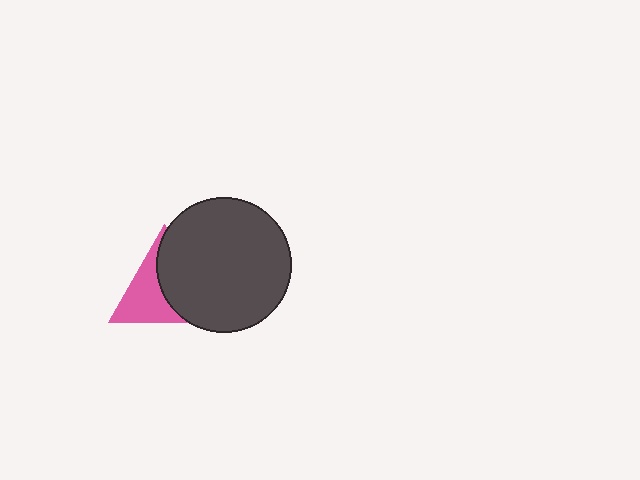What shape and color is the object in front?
The object in front is a dark gray circle.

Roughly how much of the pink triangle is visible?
About half of it is visible (roughly 48%).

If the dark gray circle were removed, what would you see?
You would see the complete pink triangle.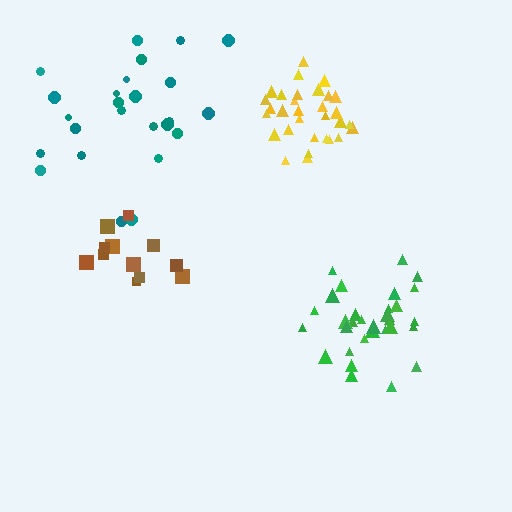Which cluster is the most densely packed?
Yellow.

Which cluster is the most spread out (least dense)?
Teal.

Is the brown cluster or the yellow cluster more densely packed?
Yellow.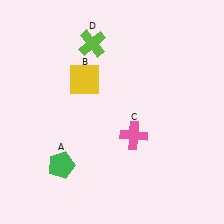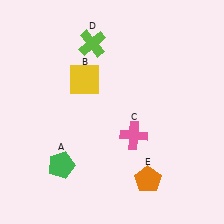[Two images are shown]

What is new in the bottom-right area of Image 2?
An orange pentagon (E) was added in the bottom-right area of Image 2.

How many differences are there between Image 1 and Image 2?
There is 1 difference between the two images.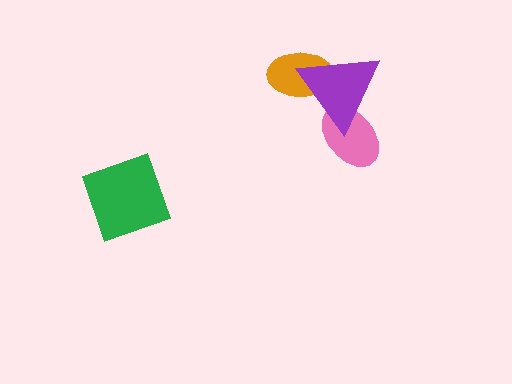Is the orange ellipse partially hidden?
Yes, it is partially covered by another shape.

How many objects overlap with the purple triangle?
2 objects overlap with the purple triangle.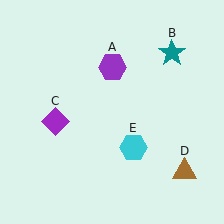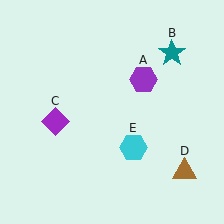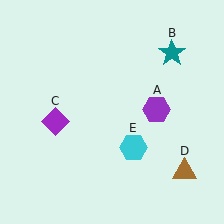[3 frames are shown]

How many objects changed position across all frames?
1 object changed position: purple hexagon (object A).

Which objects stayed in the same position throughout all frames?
Teal star (object B) and purple diamond (object C) and brown triangle (object D) and cyan hexagon (object E) remained stationary.